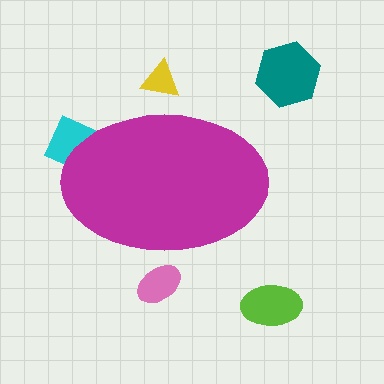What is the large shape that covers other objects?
A magenta ellipse.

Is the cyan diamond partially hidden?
Yes, the cyan diamond is partially hidden behind the magenta ellipse.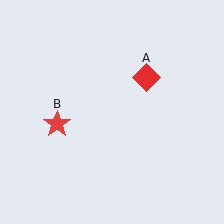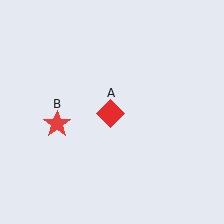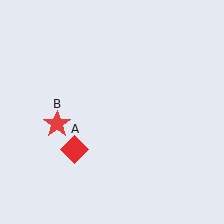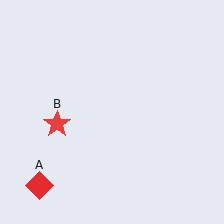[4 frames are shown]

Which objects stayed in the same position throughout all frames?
Red star (object B) remained stationary.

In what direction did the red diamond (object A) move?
The red diamond (object A) moved down and to the left.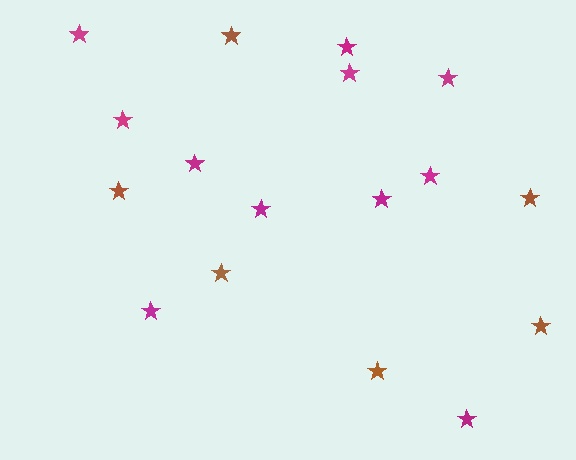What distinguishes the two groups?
There are 2 groups: one group of magenta stars (11) and one group of brown stars (6).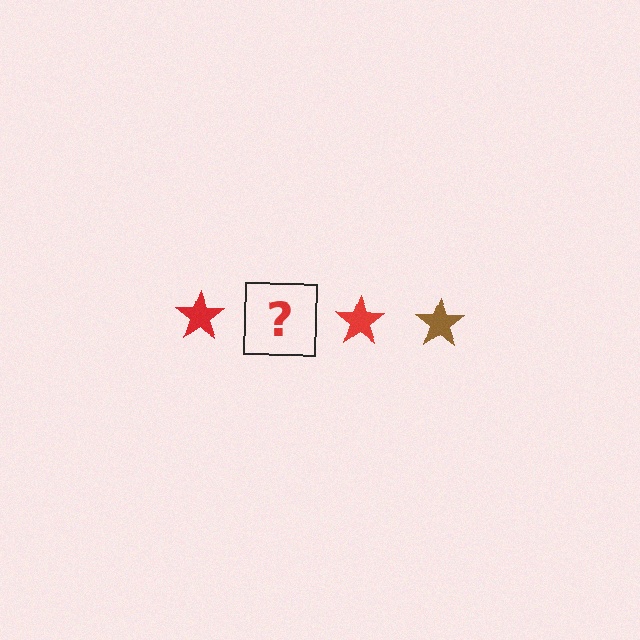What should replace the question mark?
The question mark should be replaced with a brown star.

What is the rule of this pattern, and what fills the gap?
The rule is that the pattern cycles through red, brown stars. The gap should be filled with a brown star.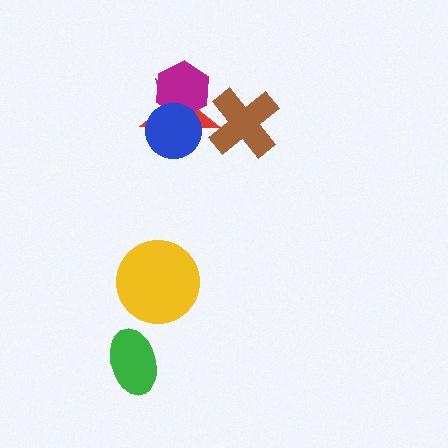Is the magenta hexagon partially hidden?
Yes, it is partially covered by another shape.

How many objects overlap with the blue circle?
2 objects overlap with the blue circle.